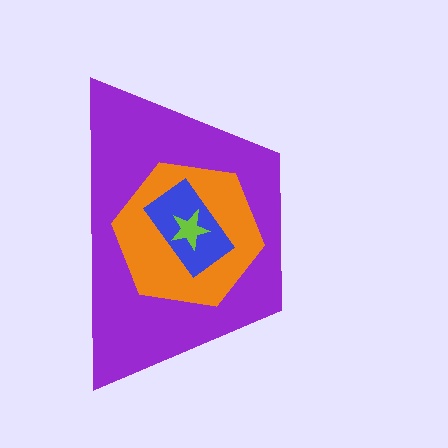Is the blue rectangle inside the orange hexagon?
Yes.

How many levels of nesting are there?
4.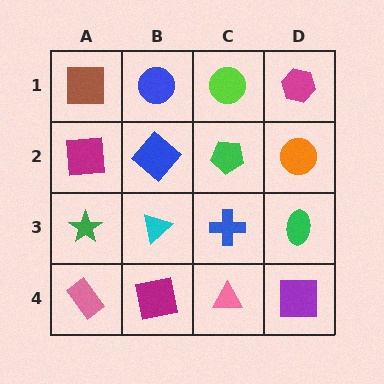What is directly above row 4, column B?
A cyan triangle.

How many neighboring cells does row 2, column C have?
4.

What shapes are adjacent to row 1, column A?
A magenta square (row 2, column A), a blue circle (row 1, column B).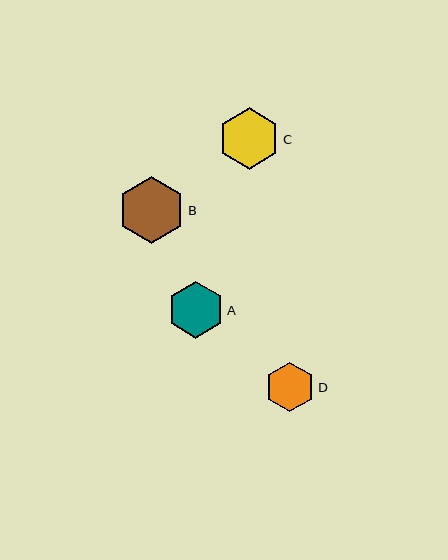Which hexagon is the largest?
Hexagon B is the largest with a size of approximately 67 pixels.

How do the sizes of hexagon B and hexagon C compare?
Hexagon B and hexagon C are approximately the same size.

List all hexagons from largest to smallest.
From largest to smallest: B, C, A, D.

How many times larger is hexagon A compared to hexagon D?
Hexagon A is approximately 1.1 times the size of hexagon D.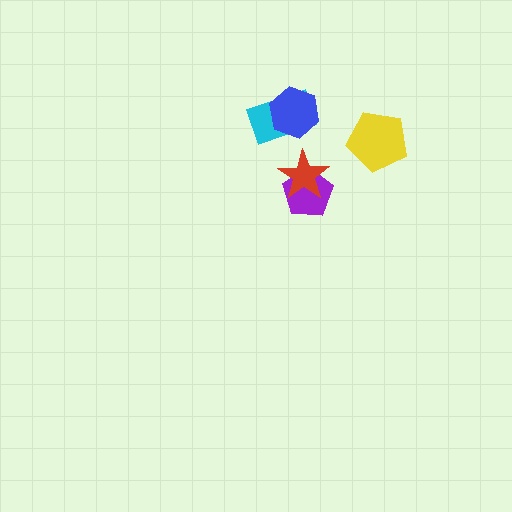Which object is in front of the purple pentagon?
The red star is in front of the purple pentagon.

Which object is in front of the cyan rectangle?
The blue hexagon is in front of the cyan rectangle.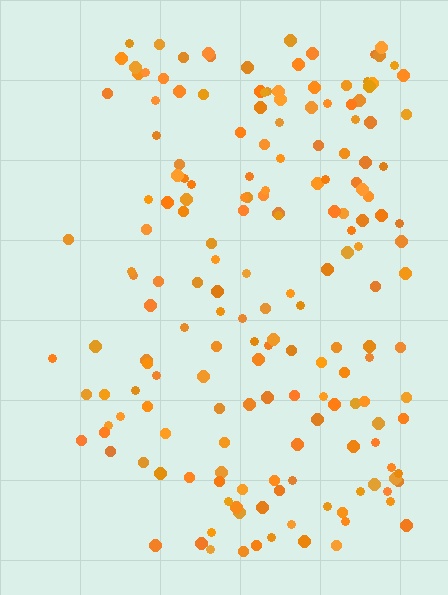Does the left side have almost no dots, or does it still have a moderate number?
Still a moderate number, just noticeably fewer than the right.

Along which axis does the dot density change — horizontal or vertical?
Horizontal.